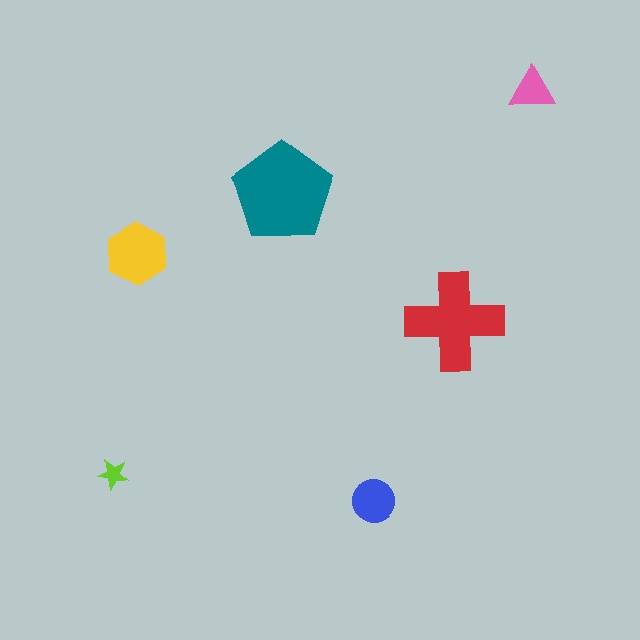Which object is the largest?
The teal pentagon.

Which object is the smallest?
The lime star.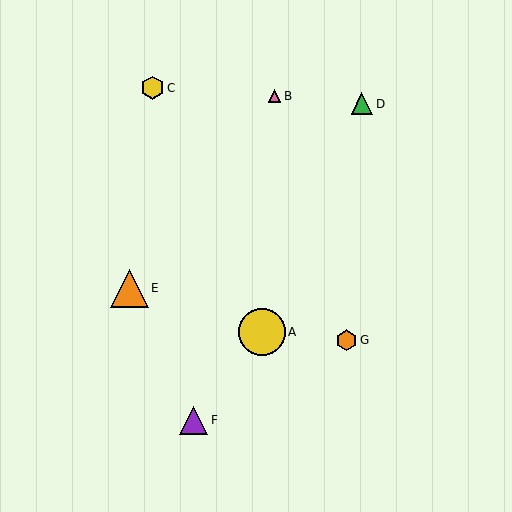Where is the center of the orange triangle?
The center of the orange triangle is at (129, 288).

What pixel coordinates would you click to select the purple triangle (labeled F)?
Click at (194, 420) to select the purple triangle F.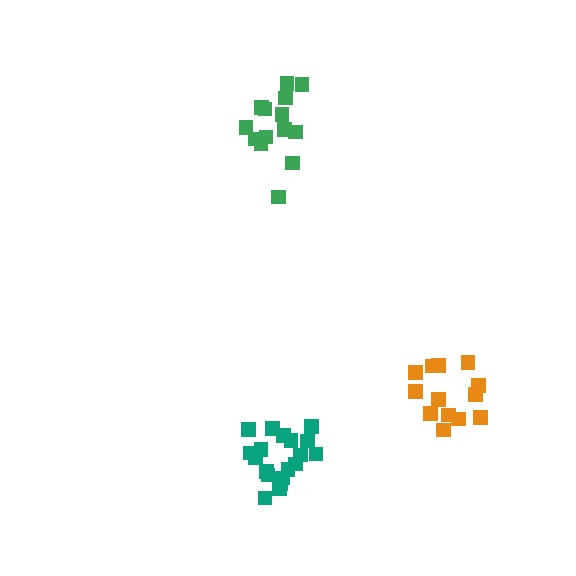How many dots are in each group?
Group 1: 19 dots, Group 2: 14 dots, Group 3: 13 dots (46 total).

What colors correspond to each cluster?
The clusters are colored: teal, green, orange.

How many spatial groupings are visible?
There are 3 spatial groupings.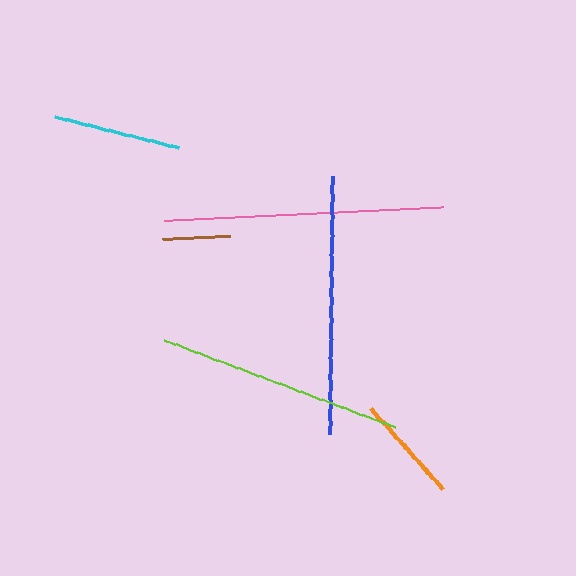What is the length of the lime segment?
The lime segment is approximately 246 pixels long.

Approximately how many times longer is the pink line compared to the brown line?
The pink line is approximately 4.1 times the length of the brown line.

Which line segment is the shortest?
The brown line is the shortest at approximately 68 pixels.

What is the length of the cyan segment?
The cyan segment is approximately 128 pixels long.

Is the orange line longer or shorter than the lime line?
The lime line is longer than the orange line.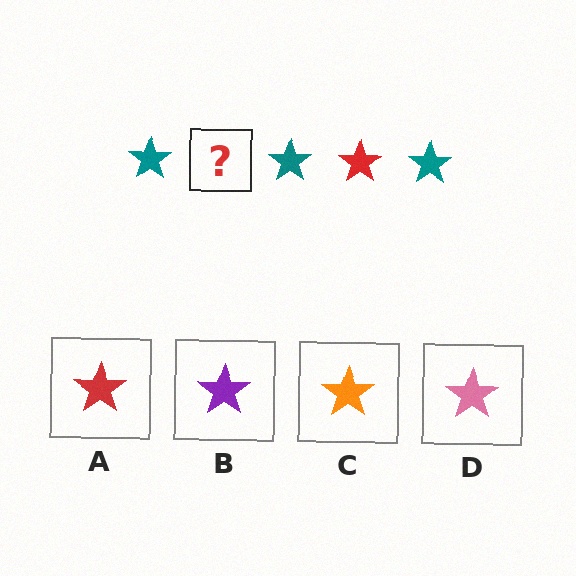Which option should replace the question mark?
Option A.